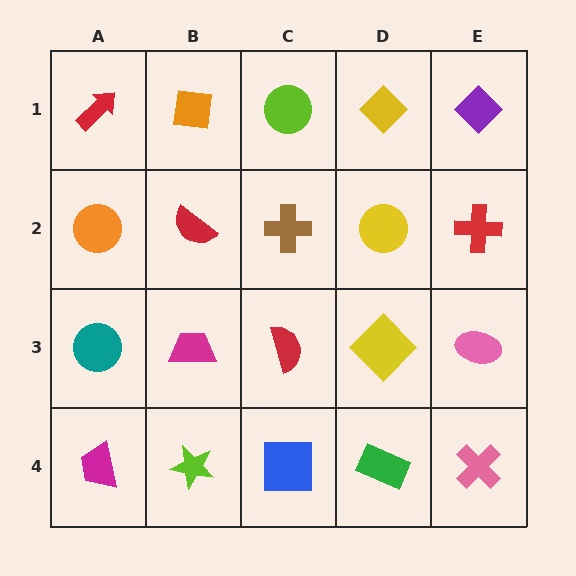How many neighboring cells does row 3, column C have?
4.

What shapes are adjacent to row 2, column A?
A red arrow (row 1, column A), a teal circle (row 3, column A), a red semicircle (row 2, column B).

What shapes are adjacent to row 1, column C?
A brown cross (row 2, column C), an orange square (row 1, column B), a yellow diamond (row 1, column D).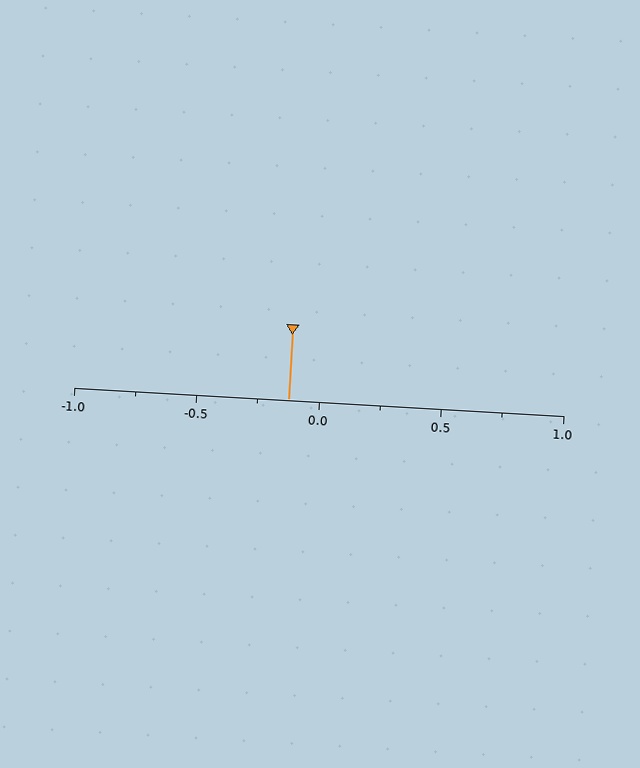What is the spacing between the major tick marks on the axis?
The major ticks are spaced 0.5 apart.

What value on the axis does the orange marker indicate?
The marker indicates approximately -0.12.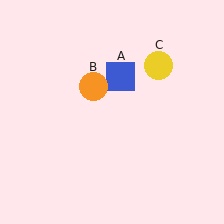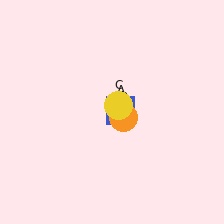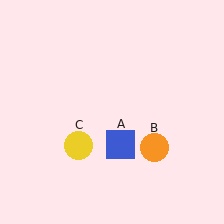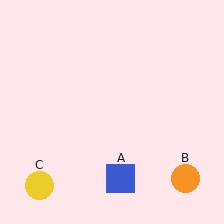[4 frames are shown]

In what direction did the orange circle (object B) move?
The orange circle (object B) moved down and to the right.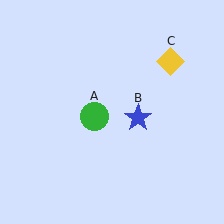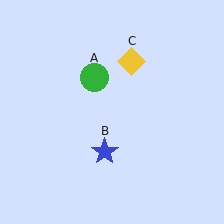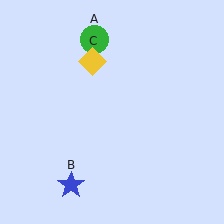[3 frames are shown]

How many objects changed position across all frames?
3 objects changed position: green circle (object A), blue star (object B), yellow diamond (object C).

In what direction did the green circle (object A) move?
The green circle (object A) moved up.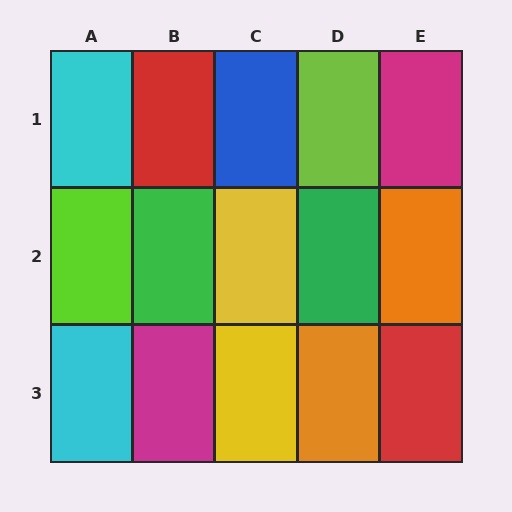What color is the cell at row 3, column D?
Orange.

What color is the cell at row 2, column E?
Orange.